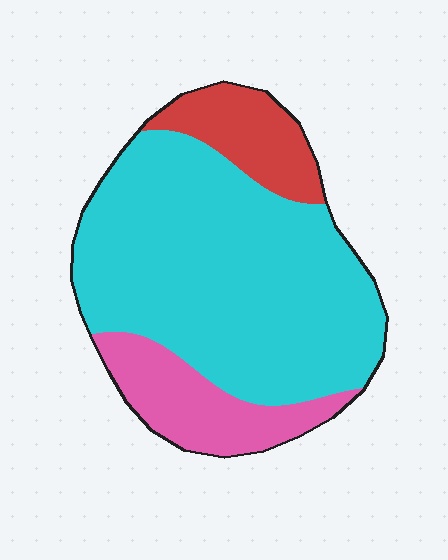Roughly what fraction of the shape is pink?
Pink takes up between a sixth and a third of the shape.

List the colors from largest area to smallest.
From largest to smallest: cyan, pink, red.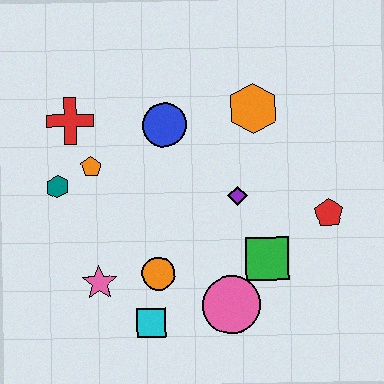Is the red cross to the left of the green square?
Yes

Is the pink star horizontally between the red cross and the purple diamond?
Yes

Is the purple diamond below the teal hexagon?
Yes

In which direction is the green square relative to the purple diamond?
The green square is below the purple diamond.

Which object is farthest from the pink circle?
The red cross is farthest from the pink circle.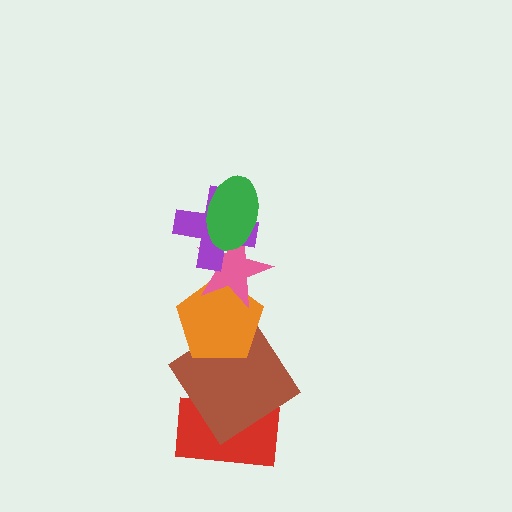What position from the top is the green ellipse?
The green ellipse is 1st from the top.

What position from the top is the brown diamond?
The brown diamond is 5th from the top.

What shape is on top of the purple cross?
The green ellipse is on top of the purple cross.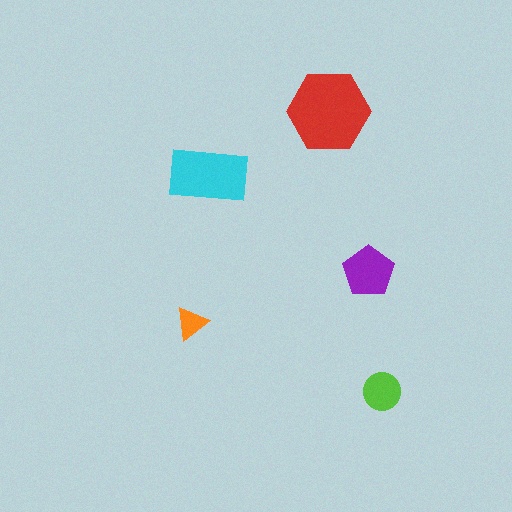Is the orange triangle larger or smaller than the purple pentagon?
Smaller.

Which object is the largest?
The red hexagon.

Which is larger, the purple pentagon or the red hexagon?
The red hexagon.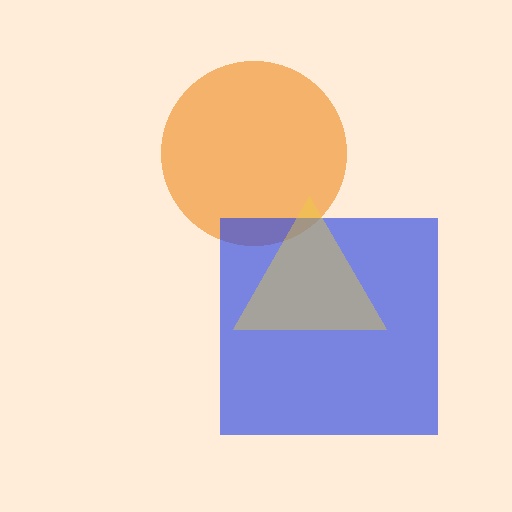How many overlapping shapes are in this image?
There are 3 overlapping shapes in the image.